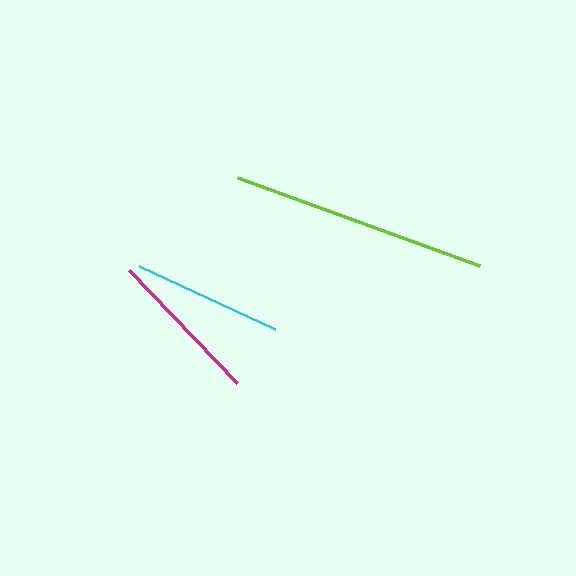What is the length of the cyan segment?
The cyan segment is approximately 150 pixels long.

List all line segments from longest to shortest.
From longest to shortest: lime, magenta, cyan.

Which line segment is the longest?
The lime line is the longest at approximately 258 pixels.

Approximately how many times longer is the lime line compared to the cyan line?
The lime line is approximately 1.7 times the length of the cyan line.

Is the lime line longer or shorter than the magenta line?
The lime line is longer than the magenta line.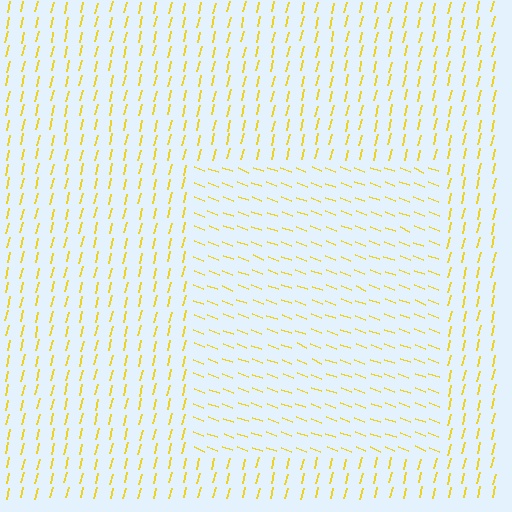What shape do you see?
I see a rectangle.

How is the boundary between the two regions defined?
The boundary is defined purely by a change in line orientation (approximately 83 degrees difference). All lines are the same color and thickness.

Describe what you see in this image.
The image is filled with small yellow line segments. A rectangle region in the image has lines oriented differently from the surrounding lines, creating a visible texture boundary.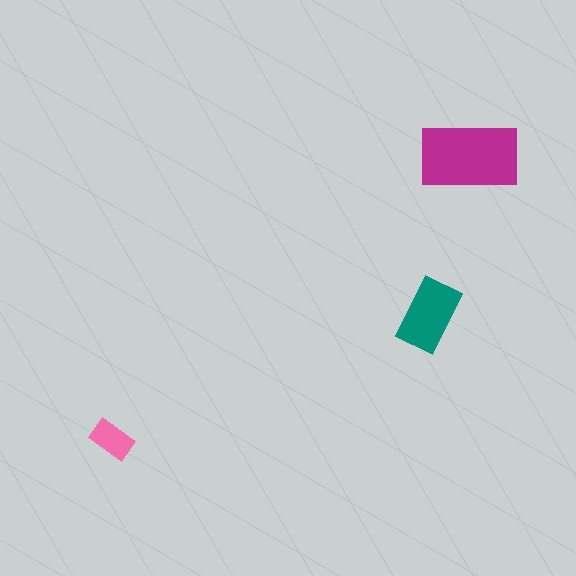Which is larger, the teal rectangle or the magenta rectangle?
The magenta one.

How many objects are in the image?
There are 3 objects in the image.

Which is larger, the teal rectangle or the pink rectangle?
The teal one.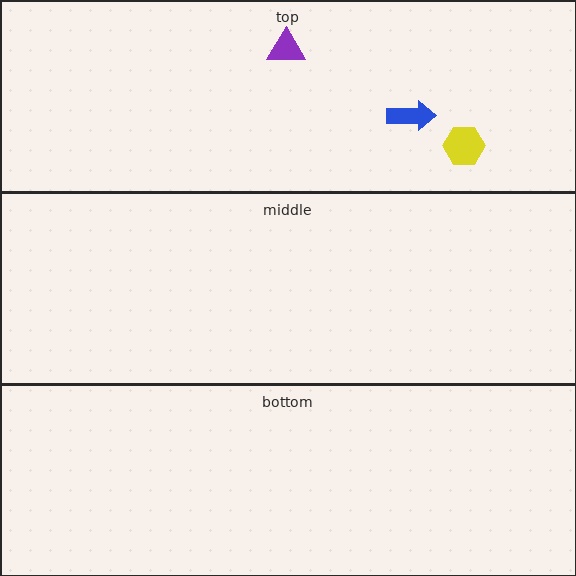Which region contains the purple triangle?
The top region.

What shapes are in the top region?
The yellow hexagon, the blue arrow, the purple triangle.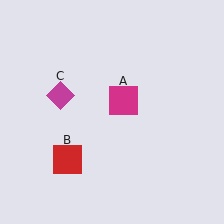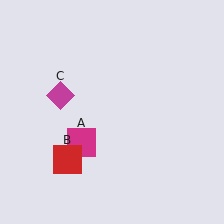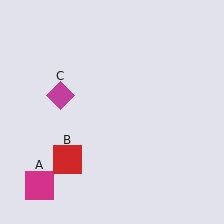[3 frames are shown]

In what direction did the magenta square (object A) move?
The magenta square (object A) moved down and to the left.